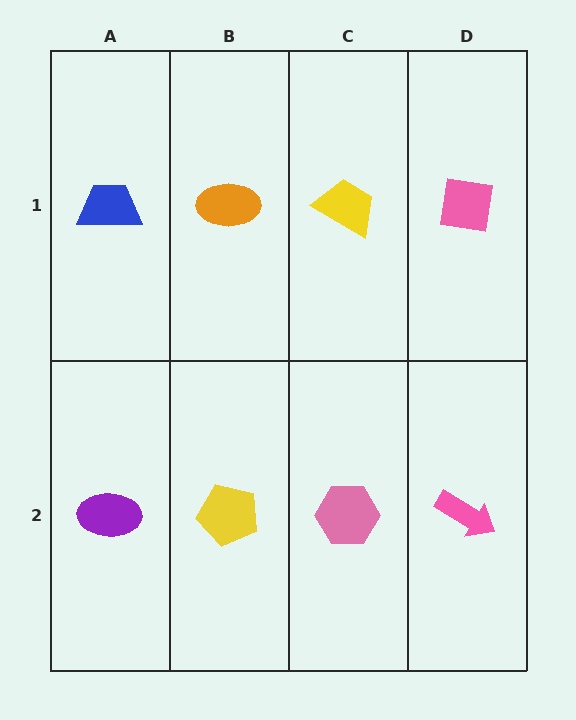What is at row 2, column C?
A pink hexagon.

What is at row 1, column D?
A pink square.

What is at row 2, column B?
A yellow pentagon.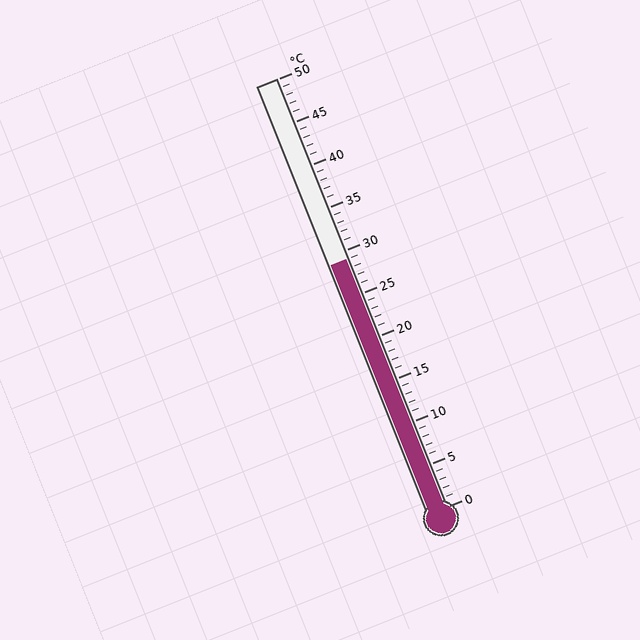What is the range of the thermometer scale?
The thermometer scale ranges from 0°C to 50°C.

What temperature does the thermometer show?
The thermometer shows approximately 29°C.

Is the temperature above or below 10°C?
The temperature is above 10°C.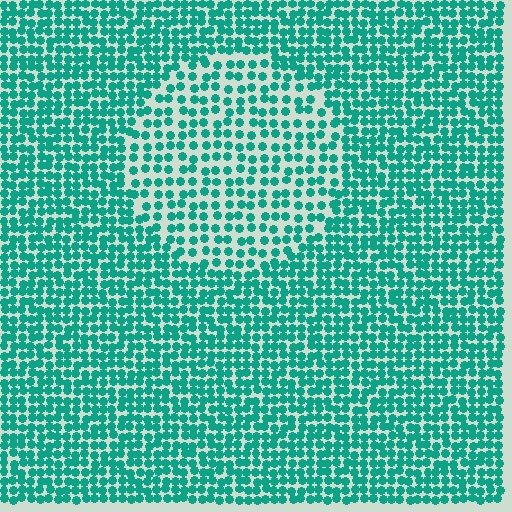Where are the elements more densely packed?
The elements are more densely packed outside the circle boundary.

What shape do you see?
I see a circle.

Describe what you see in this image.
The image contains small teal elements arranged at two different densities. A circle-shaped region is visible where the elements are less densely packed than the surrounding area.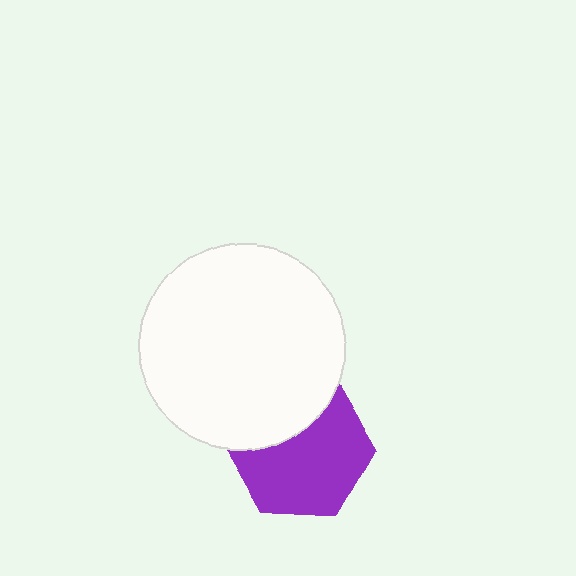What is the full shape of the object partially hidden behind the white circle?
The partially hidden object is a purple hexagon.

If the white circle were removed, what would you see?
You would see the complete purple hexagon.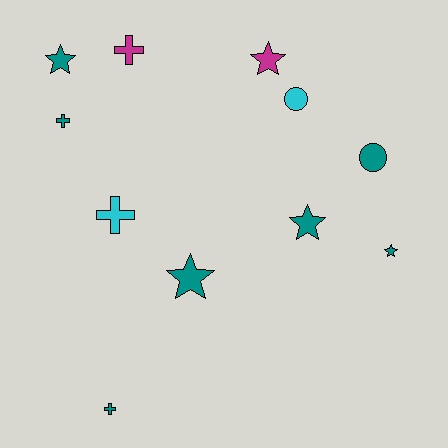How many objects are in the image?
There are 11 objects.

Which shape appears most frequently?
Star, with 5 objects.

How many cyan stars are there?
There are no cyan stars.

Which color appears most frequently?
Teal, with 7 objects.